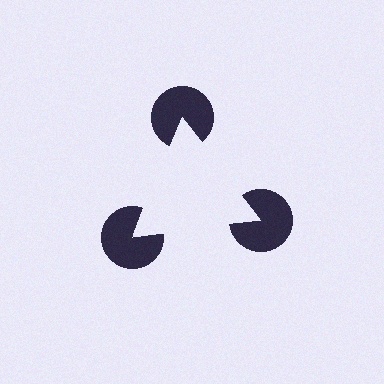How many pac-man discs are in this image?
There are 3 — one at each vertex of the illusory triangle.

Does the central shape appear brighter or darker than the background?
It typically appears slightly brighter than the background, even though no actual brightness change is drawn.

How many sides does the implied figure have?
3 sides.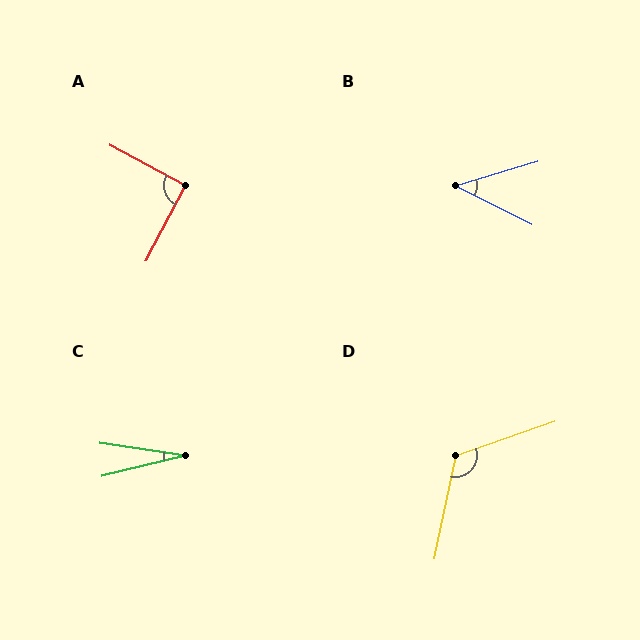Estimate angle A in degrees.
Approximately 90 degrees.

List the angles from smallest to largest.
C (22°), B (43°), A (90°), D (121°).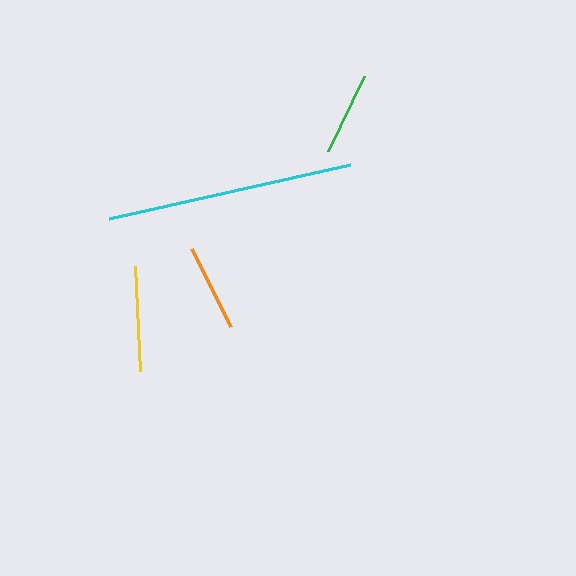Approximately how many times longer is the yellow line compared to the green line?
The yellow line is approximately 1.3 times the length of the green line.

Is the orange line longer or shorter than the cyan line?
The cyan line is longer than the orange line.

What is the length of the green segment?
The green segment is approximately 82 pixels long.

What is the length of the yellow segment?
The yellow segment is approximately 105 pixels long.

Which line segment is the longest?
The cyan line is the longest at approximately 247 pixels.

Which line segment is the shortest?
The green line is the shortest at approximately 82 pixels.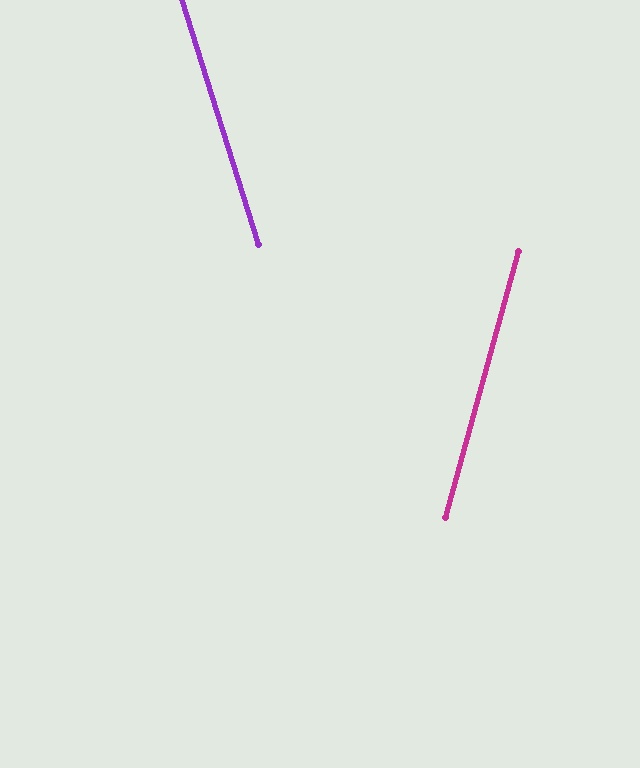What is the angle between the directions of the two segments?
Approximately 33 degrees.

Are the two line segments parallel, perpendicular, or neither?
Neither parallel nor perpendicular — they differ by about 33°.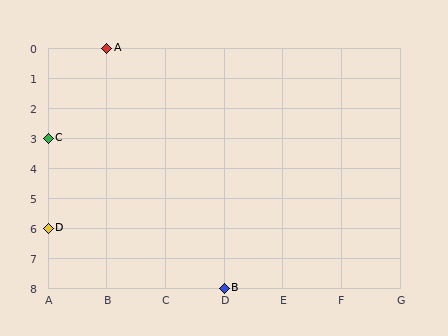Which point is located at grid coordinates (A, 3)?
Point C is at (A, 3).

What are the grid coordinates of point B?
Point B is at grid coordinates (D, 8).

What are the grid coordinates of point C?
Point C is at grid coordinates (A, 3).